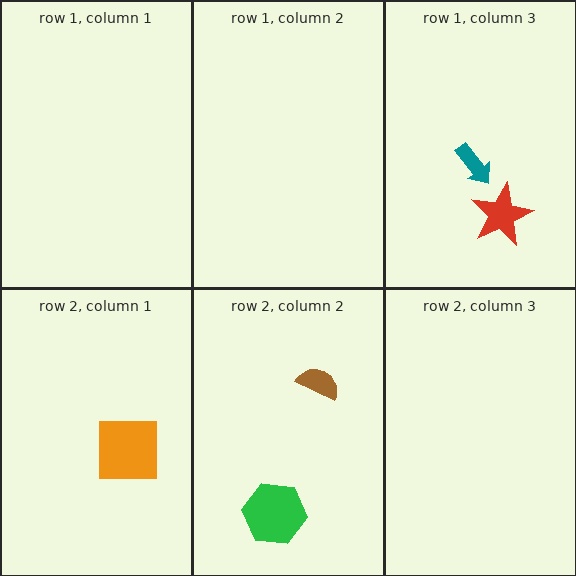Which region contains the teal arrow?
The row 1, column 3 region.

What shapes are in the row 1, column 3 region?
The teal arrow, the red star.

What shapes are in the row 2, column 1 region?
The orange square.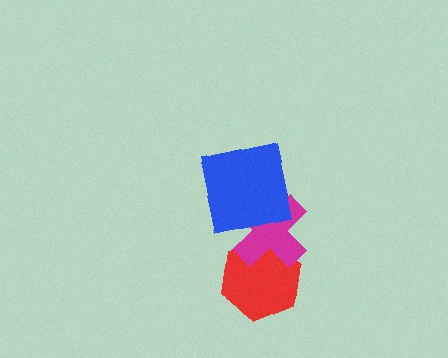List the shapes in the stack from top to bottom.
From top to bottom: the blue square, the magenta cross, the red hexagon.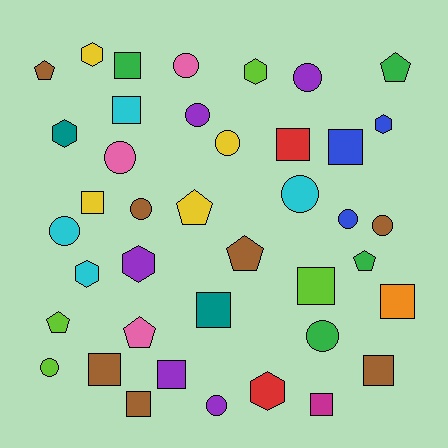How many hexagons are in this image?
There are 7 hexagons.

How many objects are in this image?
There are 40 objects.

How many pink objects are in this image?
There are 3 pink objects.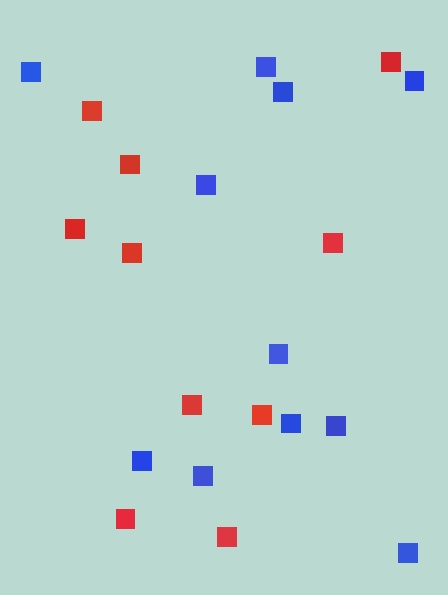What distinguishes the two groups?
There are 2 groups: one group of red squares (10) and one group of blue squares (11).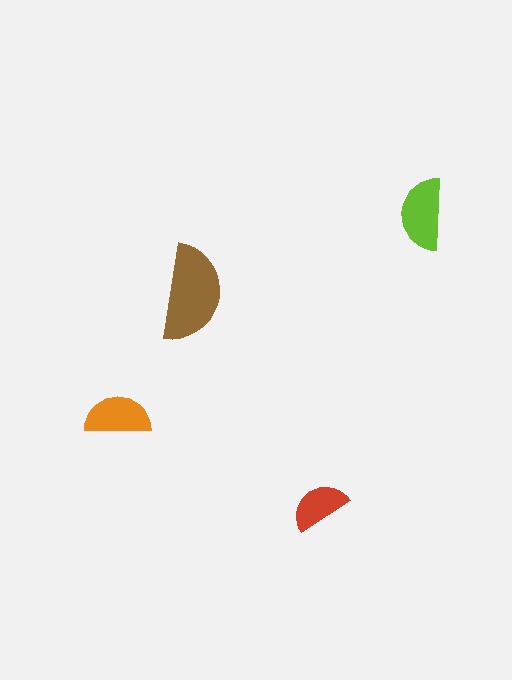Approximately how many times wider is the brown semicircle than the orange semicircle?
About 1.5 times wider.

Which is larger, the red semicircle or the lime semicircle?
The lime one.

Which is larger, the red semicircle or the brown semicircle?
The brown one.